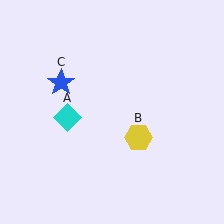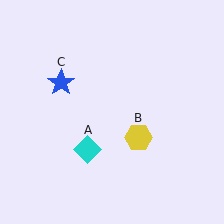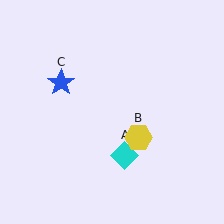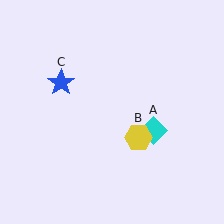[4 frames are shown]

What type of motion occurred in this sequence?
The cyan diamond (object A) rotated counterclockwise around the center of the scene.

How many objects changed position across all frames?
1 object changed position: cyan diamond (object A).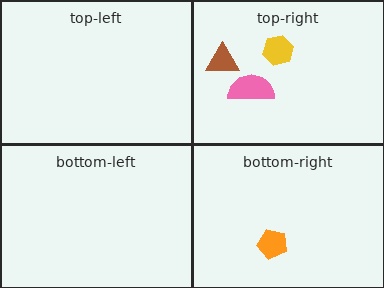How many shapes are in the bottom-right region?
1.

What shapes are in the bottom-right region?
The orange pentagon.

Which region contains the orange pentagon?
The bottom-right region.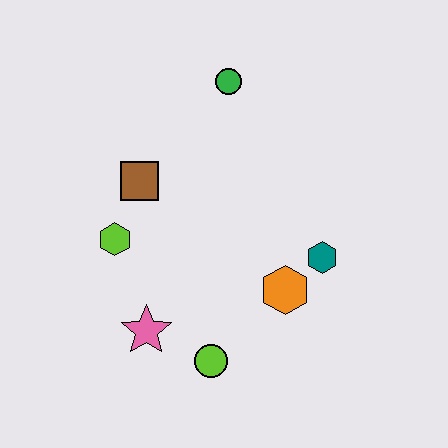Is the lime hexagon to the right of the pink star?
No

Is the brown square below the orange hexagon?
No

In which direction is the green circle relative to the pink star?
The green circle is above the pink star.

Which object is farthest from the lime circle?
The green circle is farthest from the lime circle.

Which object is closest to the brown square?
The lime hexagon is closest to the brown square.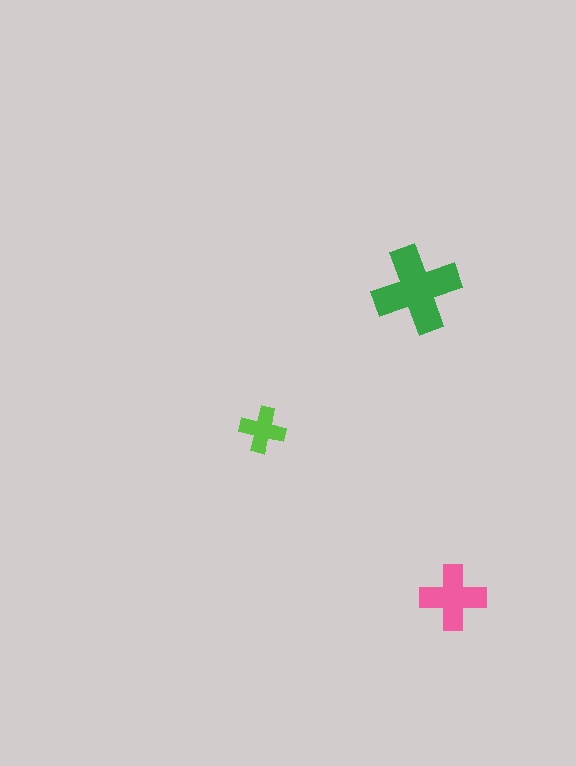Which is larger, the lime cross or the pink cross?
The pink one.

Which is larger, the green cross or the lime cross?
The green one.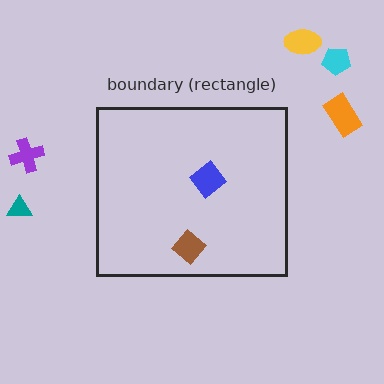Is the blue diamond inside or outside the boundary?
Inside.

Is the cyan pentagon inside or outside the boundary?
Outside.